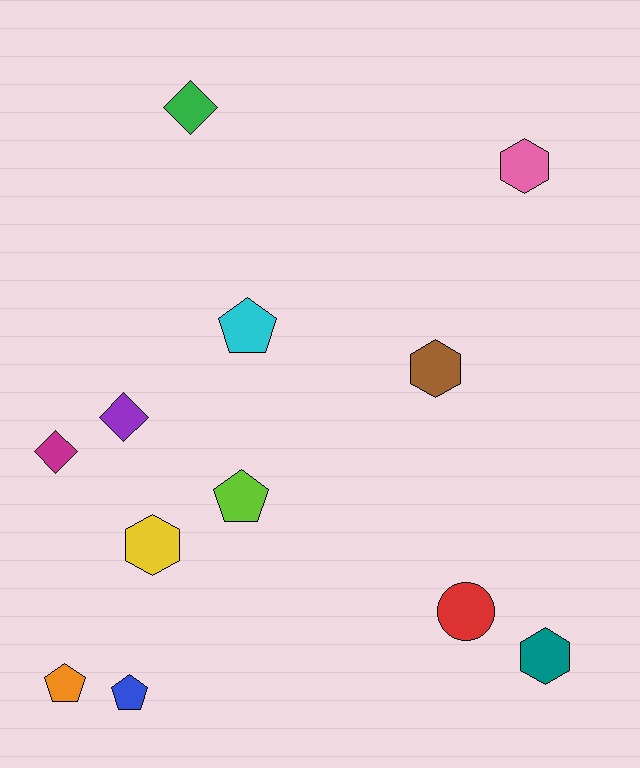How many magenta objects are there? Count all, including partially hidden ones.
There is 1 magenta object.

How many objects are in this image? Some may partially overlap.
There are 12 objects.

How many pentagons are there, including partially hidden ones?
There are 4 pentagons.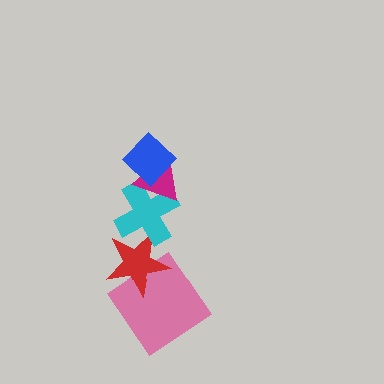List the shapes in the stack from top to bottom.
From top to bottom: the blue diamond, the magenta triangle, the cyan cross, the red star, the pink diamond.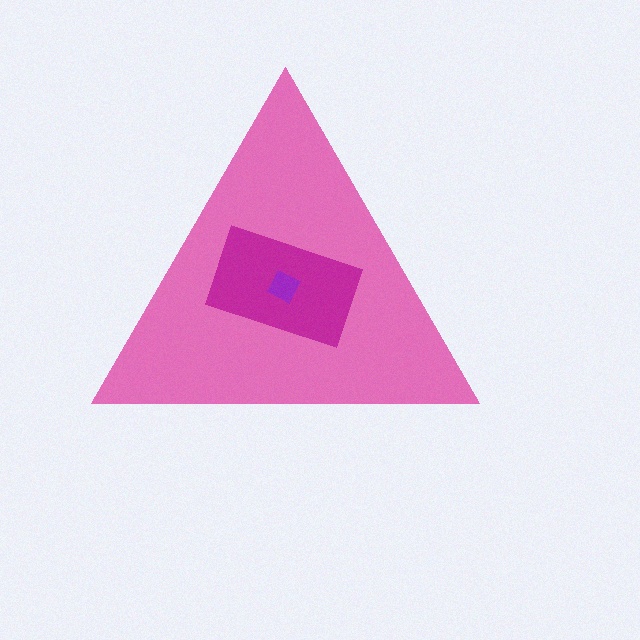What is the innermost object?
The purple diamond.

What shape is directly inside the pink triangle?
The magenta rectangle.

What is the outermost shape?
The pink triangle.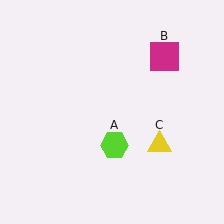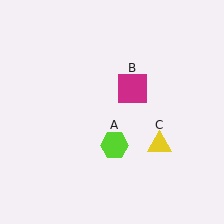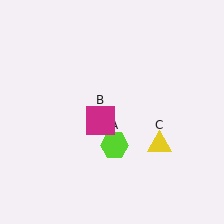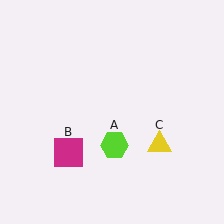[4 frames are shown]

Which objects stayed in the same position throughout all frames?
Lime hexagon (object A) and yellow triangle (object C) remained stationary.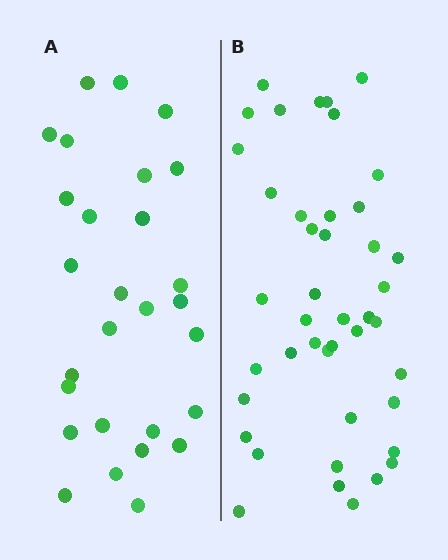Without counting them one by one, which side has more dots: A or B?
Region B (the right region) has more dots.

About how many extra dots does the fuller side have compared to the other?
Region B has approximately 15 more dots than region A.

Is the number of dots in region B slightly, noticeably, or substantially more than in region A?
Region B has substantially more. The ratio is roughly 1.5 to 1.